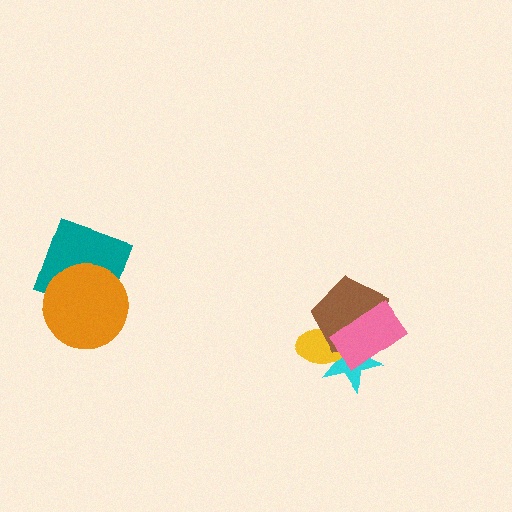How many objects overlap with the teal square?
1 object overlaps with the teal square.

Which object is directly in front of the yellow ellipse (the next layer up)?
The brown pentagon is directly in front of the yellow ellipse.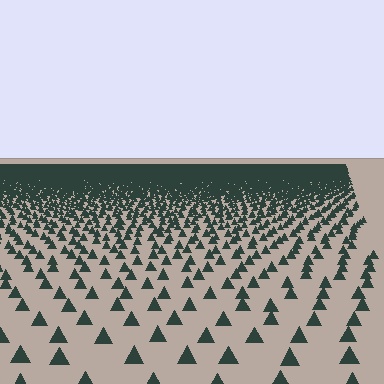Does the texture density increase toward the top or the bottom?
Density increases toward the top.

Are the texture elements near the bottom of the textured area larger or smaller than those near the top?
Larger. Near the bottom, elements are closer to the viewer and appear at a bigger on-screen size.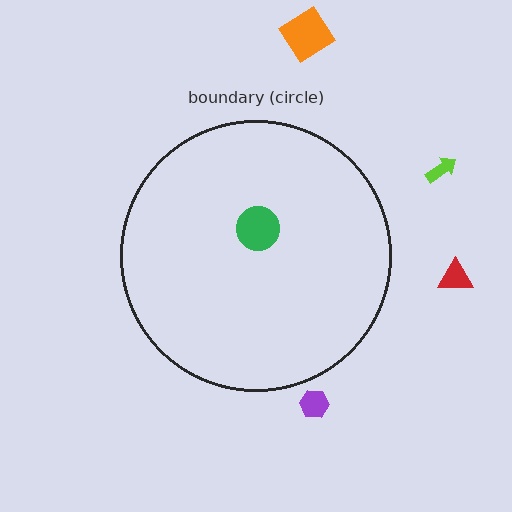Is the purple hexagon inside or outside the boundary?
Outside.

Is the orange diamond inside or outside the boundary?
Outside.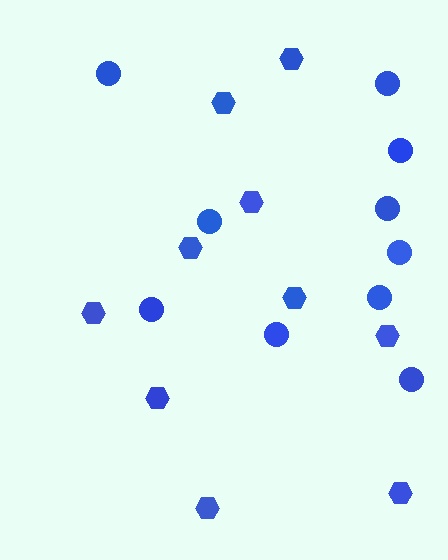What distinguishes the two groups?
There are 2 groups: one group of circles (10) and one group of hexagons (10).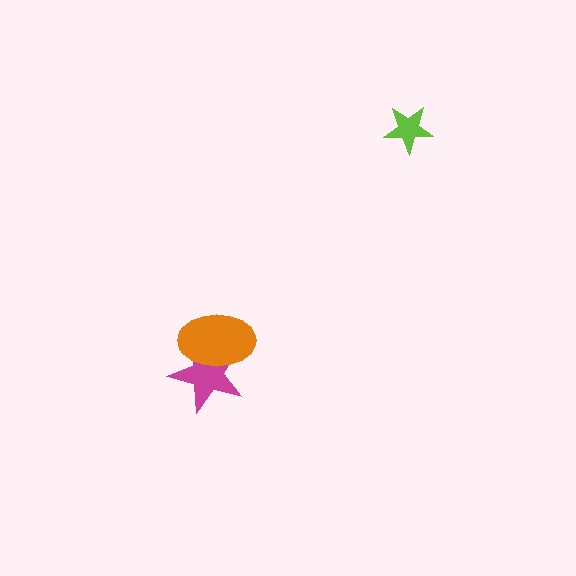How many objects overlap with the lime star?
0 objects overlap with the lime star.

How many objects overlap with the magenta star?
1 object overlaps with the magenta star.